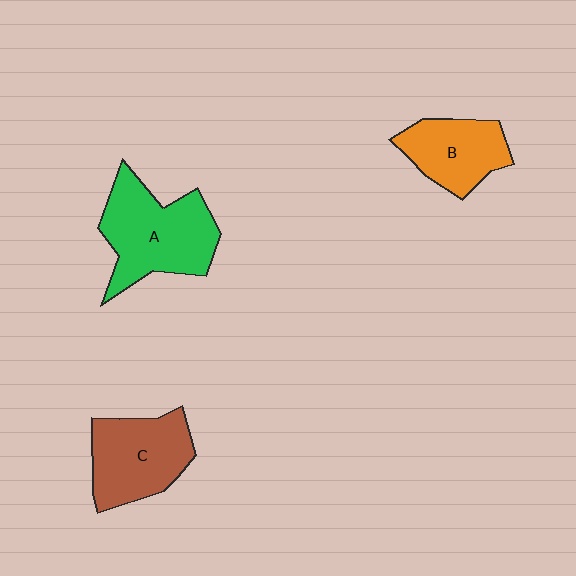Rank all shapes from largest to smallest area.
From largest to smallest: A (green), C (brown), B (orange).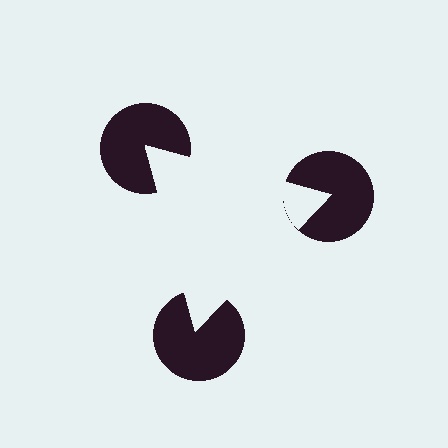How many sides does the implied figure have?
3 sides.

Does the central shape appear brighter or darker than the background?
It typically appears slightly brighter than the background, even though no actual brightness change is drawn.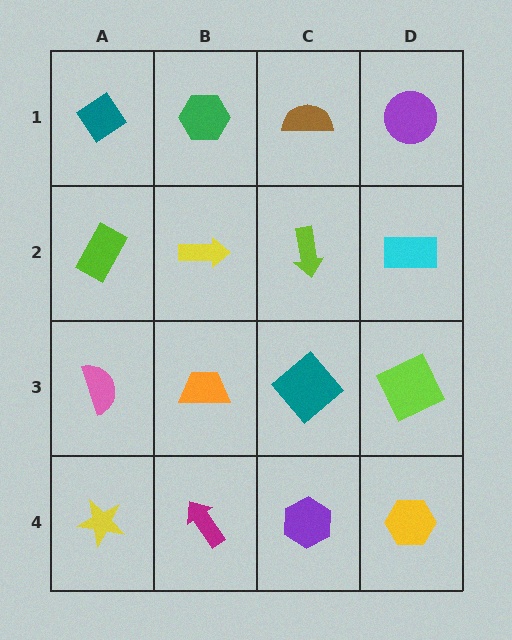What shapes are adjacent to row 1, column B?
A yellow arrow (row 2, column B), a teal diamond (row 1, column A), a brown semicircle (row 1, column C).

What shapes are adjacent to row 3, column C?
A lime arrow (row 2, column C), a purple hexagon (row 4, column C), an orange trapezoid (row 3, column B), a lime square (row 3, column D).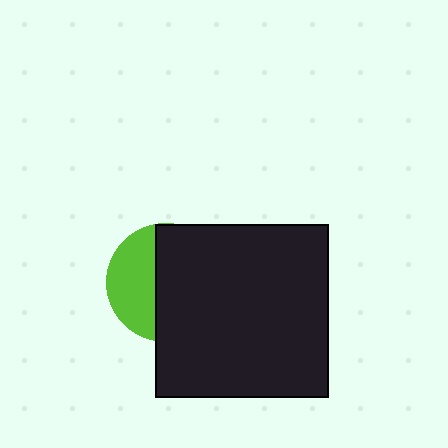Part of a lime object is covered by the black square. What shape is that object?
It is a circle.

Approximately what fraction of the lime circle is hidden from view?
Roughly 61% of the lime circle is hidden behind the black square.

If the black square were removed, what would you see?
You would see the complete lime circle.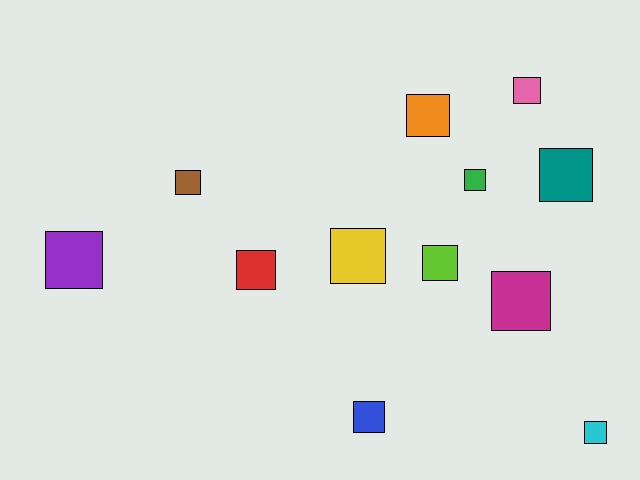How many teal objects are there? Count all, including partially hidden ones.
There is 1 teal object.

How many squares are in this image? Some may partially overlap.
There are 12 squares.